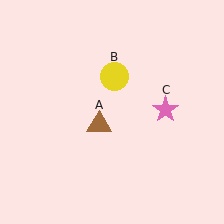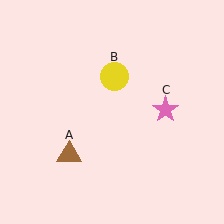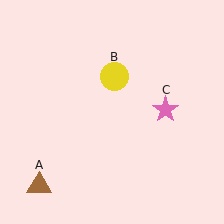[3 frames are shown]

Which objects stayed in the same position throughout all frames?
Yellow circle (object B) and pink star (object C) remained stationary.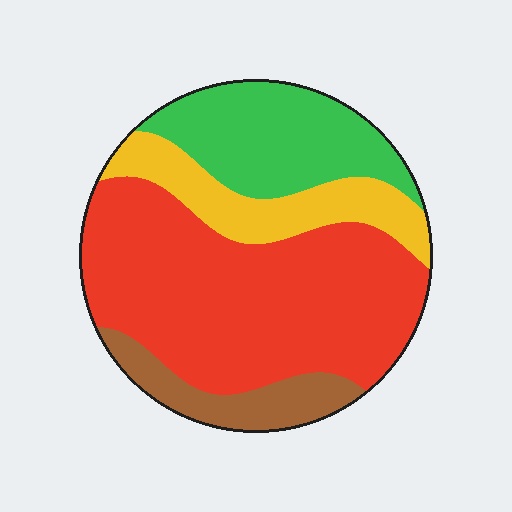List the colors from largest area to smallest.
From largest to smallest: red, green, yellow, brown.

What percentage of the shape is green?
Green covers roughly 20% of the shape.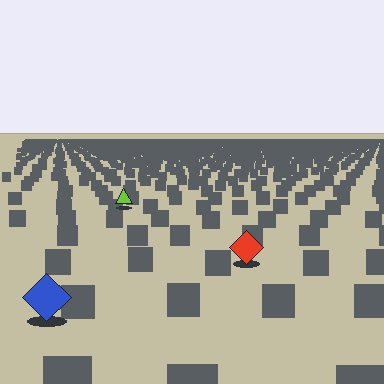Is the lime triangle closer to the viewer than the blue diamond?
No. The blue diamond is closer — you can tell from the texture gradient: the ground texture is coarser near it.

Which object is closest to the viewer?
The blue diamond is closest. The texture marks near it are larger and more spread out.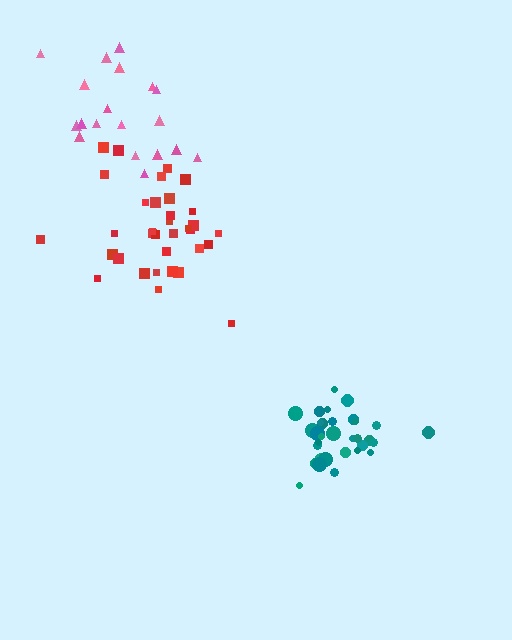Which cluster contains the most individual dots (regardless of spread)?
Red (34).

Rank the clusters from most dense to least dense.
teal, red, pink.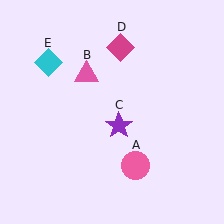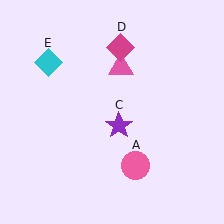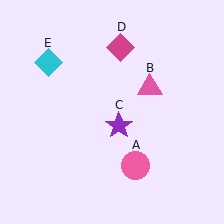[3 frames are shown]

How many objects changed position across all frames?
1 object changed position: pink triangle (object B).